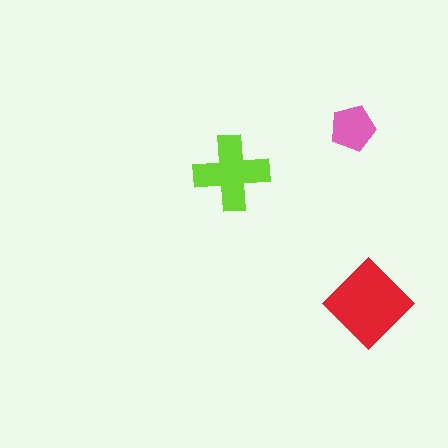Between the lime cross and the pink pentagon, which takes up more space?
The lime cross.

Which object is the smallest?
The pink pentagon.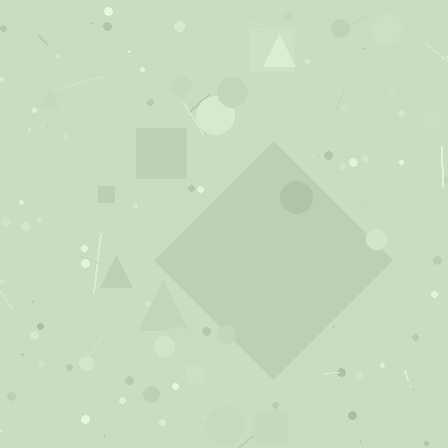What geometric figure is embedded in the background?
A diamond is embedded in the background.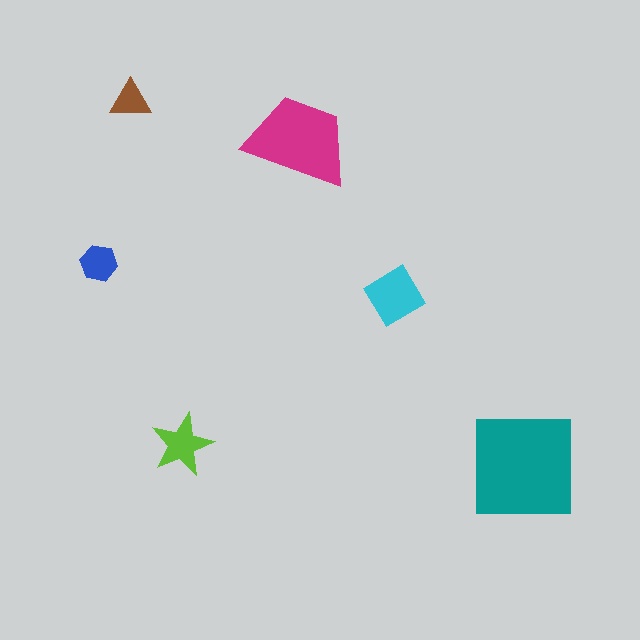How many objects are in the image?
There are 6 objects in the image.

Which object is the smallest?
The brown triangle.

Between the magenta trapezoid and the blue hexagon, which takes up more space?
The magenta trapezoid.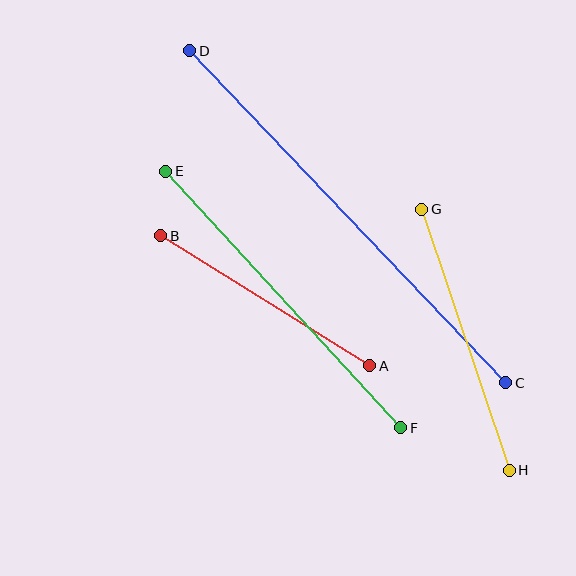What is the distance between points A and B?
The distance is approximately 246 pixels.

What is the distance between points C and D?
The distance is approximately 458 pixels.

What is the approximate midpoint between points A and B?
The midpoint is at approximately (265, 301) pixels.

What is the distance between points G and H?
The distance is approximately 275 pixels.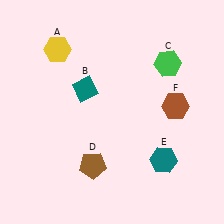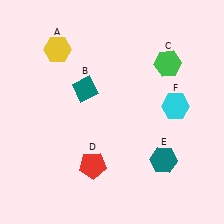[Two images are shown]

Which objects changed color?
D changed from brown to red. F changed from brown to cyan.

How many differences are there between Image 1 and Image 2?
There are 2 differences between the two images.